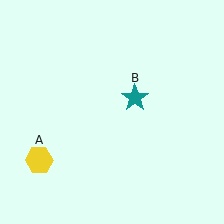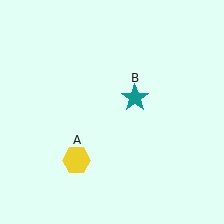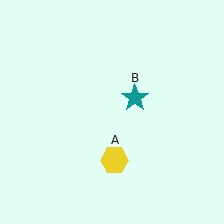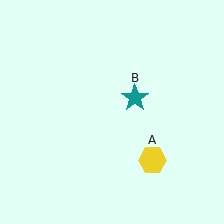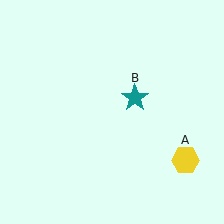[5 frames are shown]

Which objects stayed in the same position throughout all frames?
Teal star (object B) remained stationary.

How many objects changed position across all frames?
1 object changed position: yellow hexagon (object A).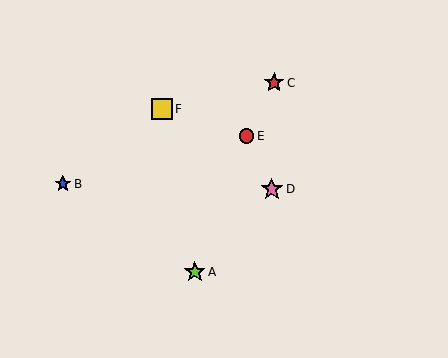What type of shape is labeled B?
Shape B is a blue star.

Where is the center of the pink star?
The center of the pink star is at (272, 189).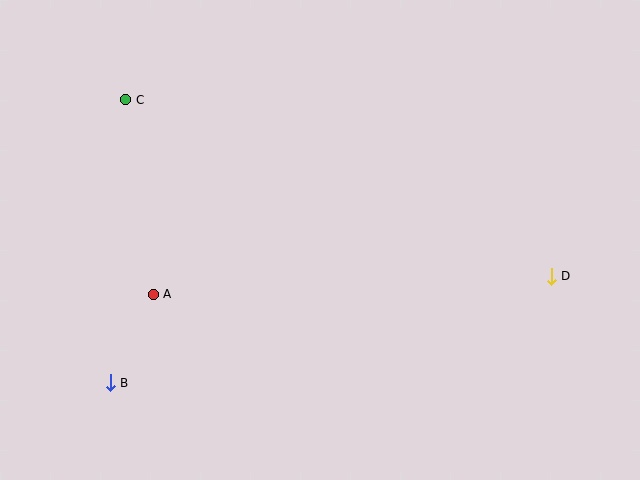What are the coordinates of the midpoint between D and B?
The midpoint between D and B is at (331, 330).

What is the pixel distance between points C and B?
The distance between C and B is 283 pixels.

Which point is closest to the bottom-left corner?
Point B is closest to the bottom-left corner.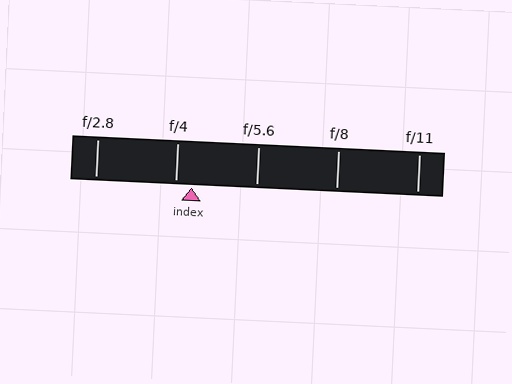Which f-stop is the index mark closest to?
The index mark is closest to f/4.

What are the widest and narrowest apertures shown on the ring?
The widest aperture shown is f/2.8 and the narrowest is f/11.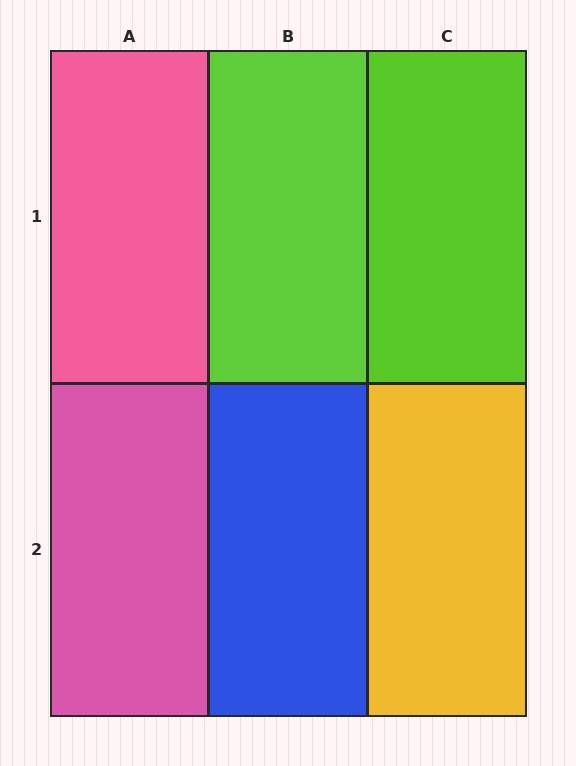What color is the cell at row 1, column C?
Lime.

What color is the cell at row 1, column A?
Pink.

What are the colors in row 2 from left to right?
Pink, blue, yellow.